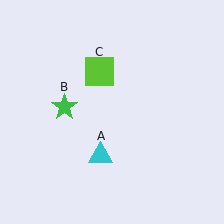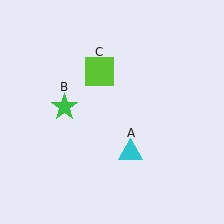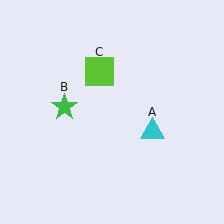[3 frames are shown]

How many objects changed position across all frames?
1 object changed position: cyan triangle (object A).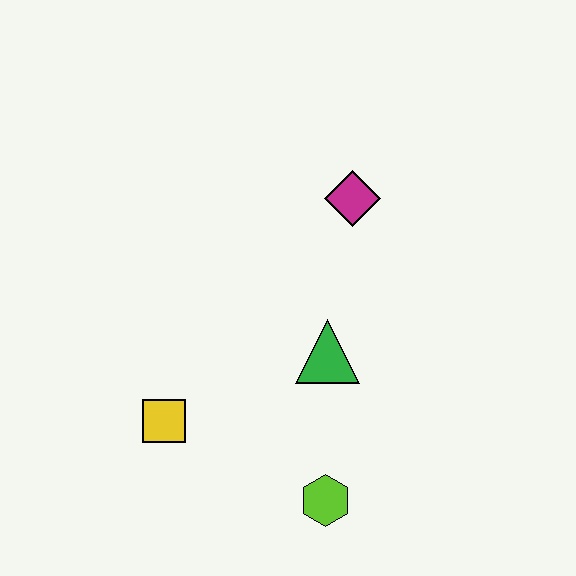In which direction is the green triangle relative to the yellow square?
The green triangle is to the right of the yellow square.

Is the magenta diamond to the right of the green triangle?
Yes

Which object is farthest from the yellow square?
The magenta diamond is farthest from the yellow square.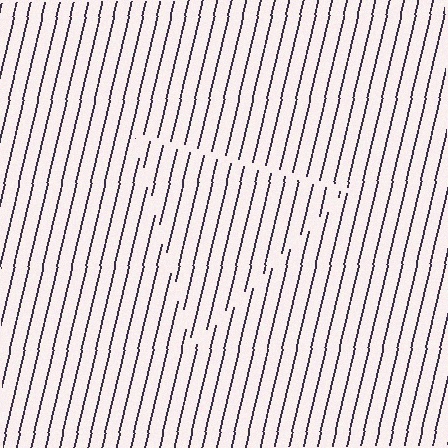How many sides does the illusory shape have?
3 sides — the line-ends trace a triangle.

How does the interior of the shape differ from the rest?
The interior of the shape contains the same grating, shifted by half a period — the contour is defined by the phase discontinuity where line-ends from the inner and outer gratings abut.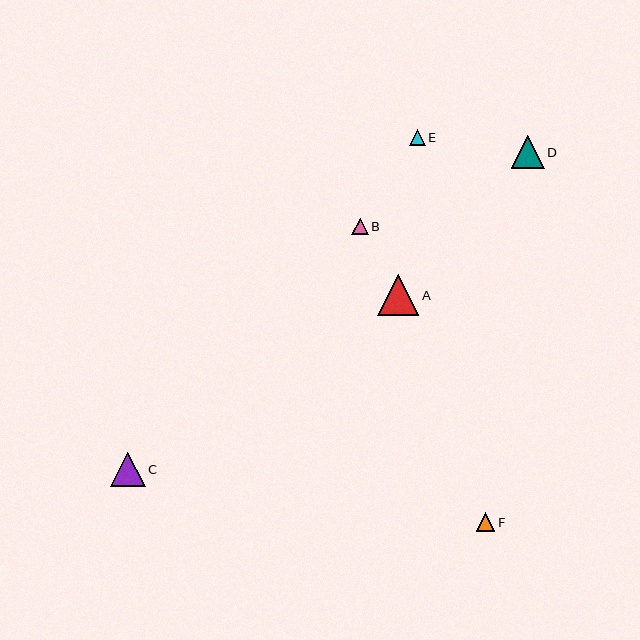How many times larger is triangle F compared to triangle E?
Triangle F is approximately 1.1 times the size of triangle E.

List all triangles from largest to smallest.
From largest to smallest: A, C, D, F, B, E.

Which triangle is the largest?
Triangle A is the largest with a size of approximately 41 pixels.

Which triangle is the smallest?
Triangle E is the smallest with a size of approximately 16 pixels.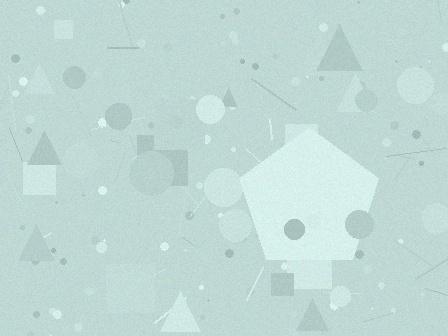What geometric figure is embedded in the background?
A pentagon is embedded in the background.